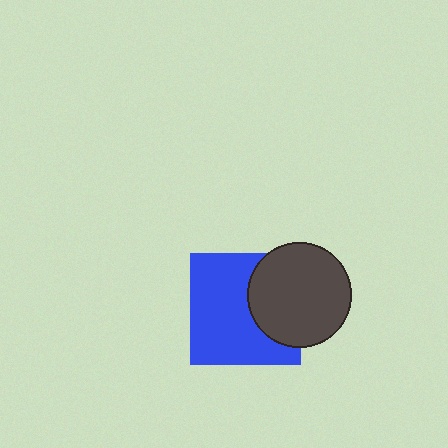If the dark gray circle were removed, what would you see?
You would see the complete blue square.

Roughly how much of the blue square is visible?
Most of it is visible (roughly 66%).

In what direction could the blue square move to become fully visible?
The blue square could move left. That would shift it out from behind the dark gray circle entirely.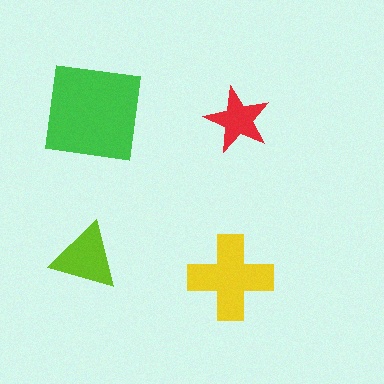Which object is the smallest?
The red star.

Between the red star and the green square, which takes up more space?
The green square.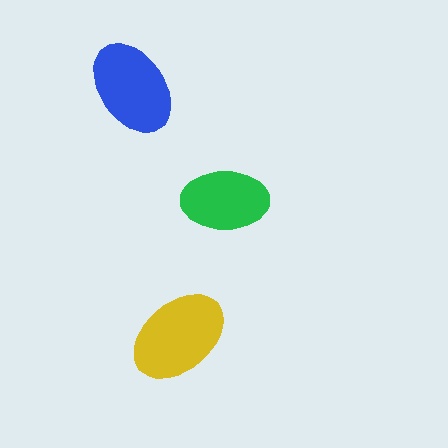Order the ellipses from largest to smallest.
the yellow one, the blue one, the green one.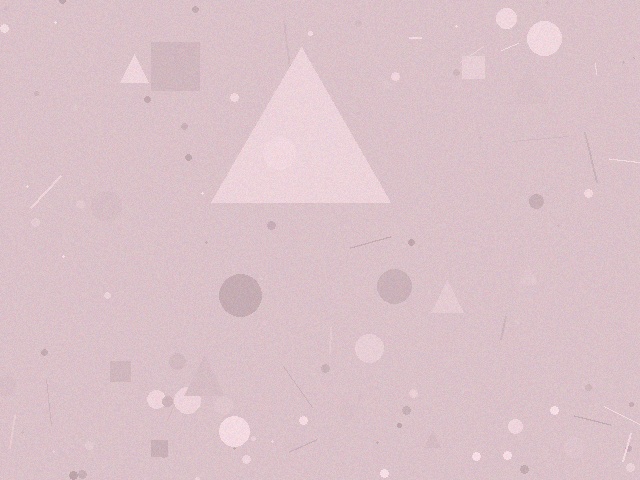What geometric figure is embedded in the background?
A triangle is embedded in the background.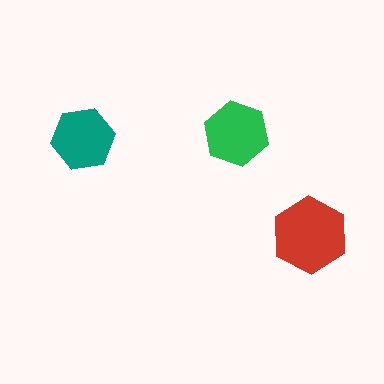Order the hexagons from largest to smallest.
the red one, the green one, the teal one.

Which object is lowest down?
The red hexagon is bottommost.